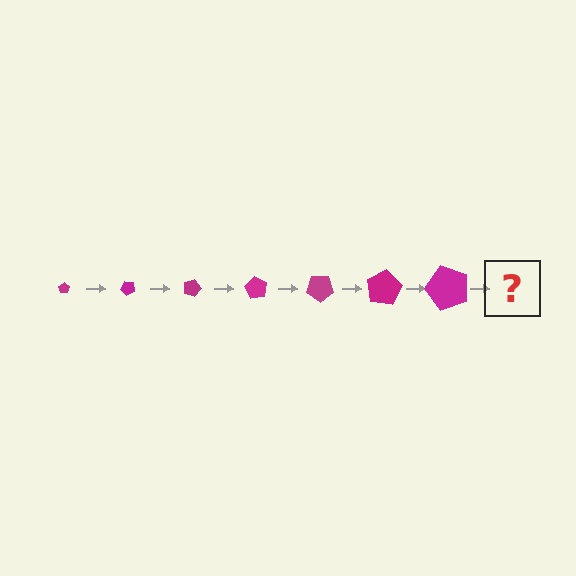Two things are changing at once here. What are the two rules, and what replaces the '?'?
The two rules are that the pentagon grows larger each step and it rotates 45 degrees each step. The '?' should be a pentagon, larger than the previous one and rotated 315 degrees from the start.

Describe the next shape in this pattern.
It should be a pentagon, larger than the previous one and rotated 315 degrees from the start.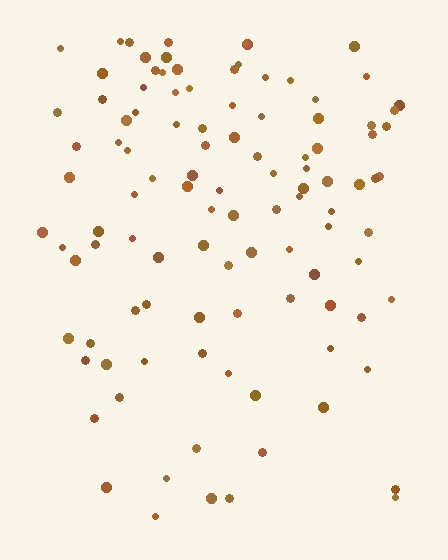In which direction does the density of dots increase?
From bottom to top, with the top side densest.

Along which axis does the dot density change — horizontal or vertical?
Vertical.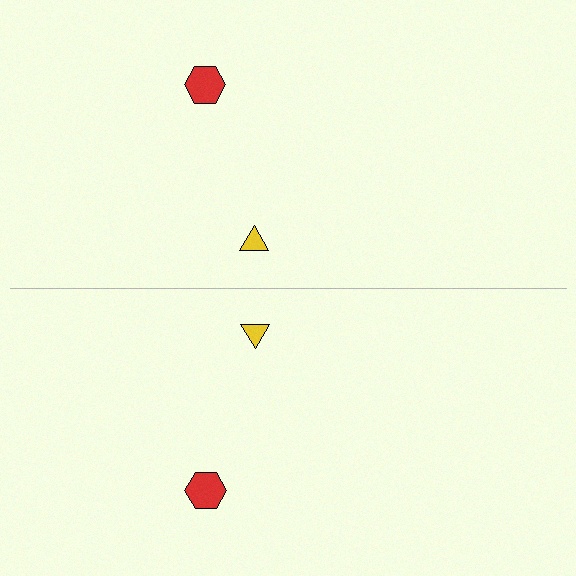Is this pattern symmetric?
Yes, this pattern has bilateral (reflection) symmetry.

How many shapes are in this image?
There are 4 shapes in this image.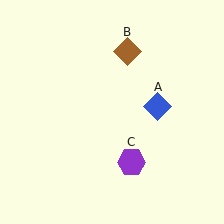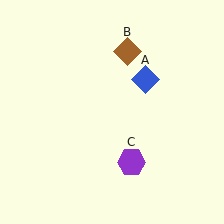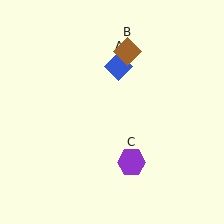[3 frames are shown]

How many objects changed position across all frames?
1 object changed position: blue diamond (object A).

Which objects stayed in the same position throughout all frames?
Brown diamond (object B) and purple hexagon (object C) remained stationary.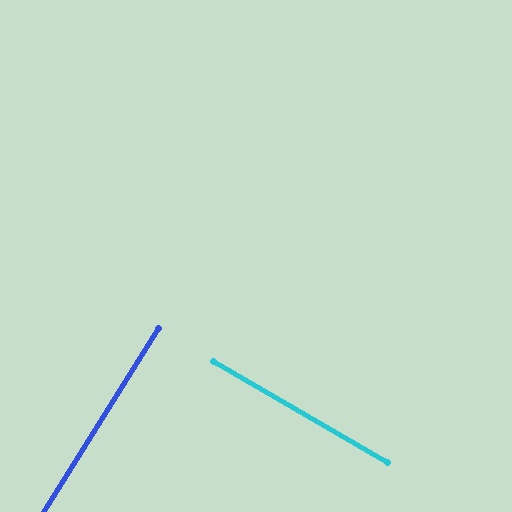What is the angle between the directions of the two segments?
Approximately 88 degrees.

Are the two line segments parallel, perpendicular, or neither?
Perpendicular — they meet at approximately 88°.